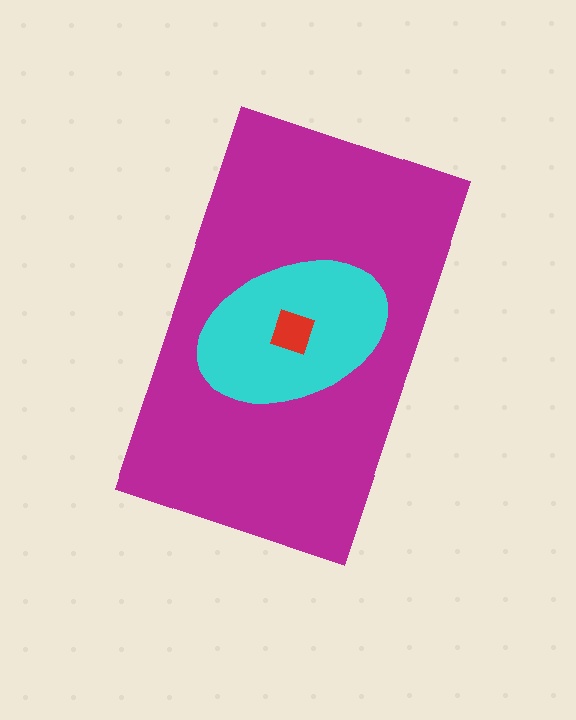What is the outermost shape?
The magenta rectangle.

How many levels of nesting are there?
3.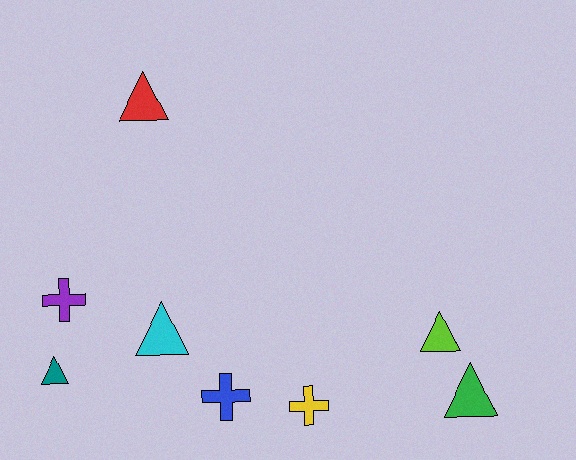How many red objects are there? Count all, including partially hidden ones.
There is 1 red object.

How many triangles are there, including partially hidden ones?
There are 5 triangles.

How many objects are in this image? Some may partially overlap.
There are 8 objects.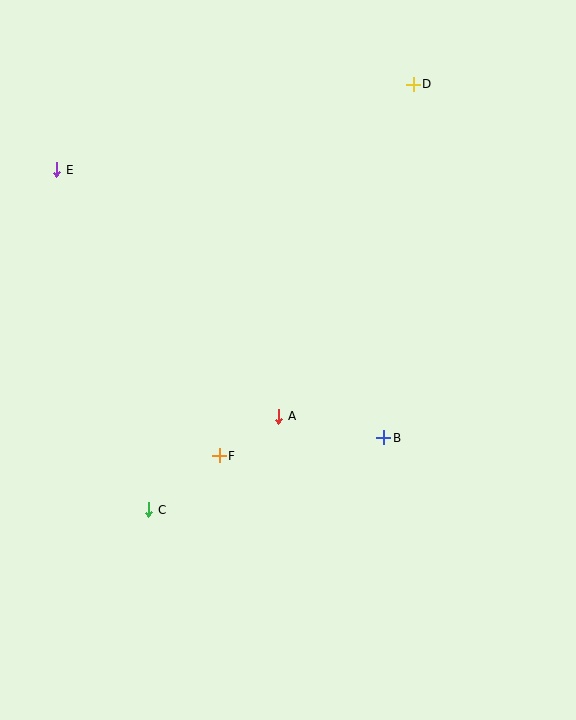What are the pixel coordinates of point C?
Point C is at (149, 510).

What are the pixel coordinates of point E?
Point E is at (57, 170).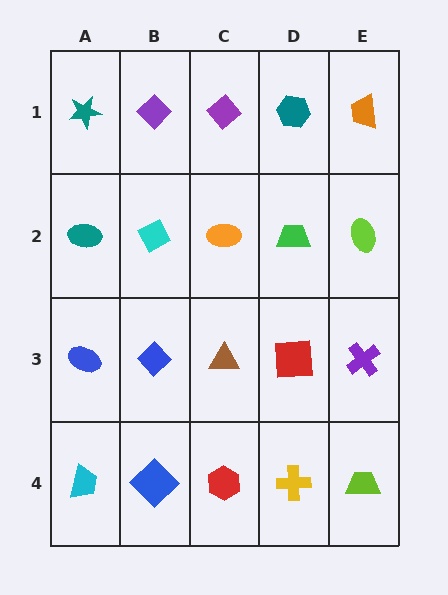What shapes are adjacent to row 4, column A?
A blue ellipse (row 3, column A), a blue diamond (row 4, column B).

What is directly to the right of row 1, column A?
A purple diamond.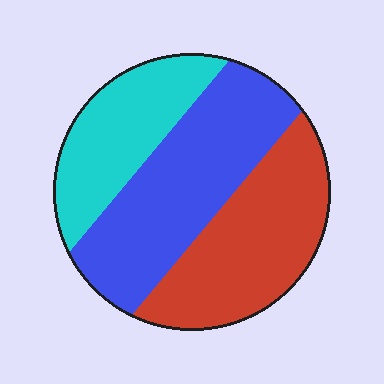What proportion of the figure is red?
Red covers around 35% of the figure.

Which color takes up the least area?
Cyan, at roughly 25%.